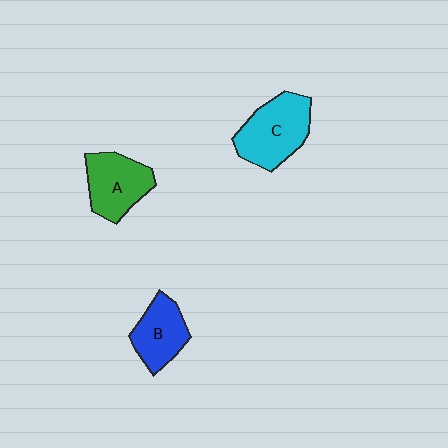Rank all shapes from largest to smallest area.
From largest to smallest: C (cyan), A (green), B (blue).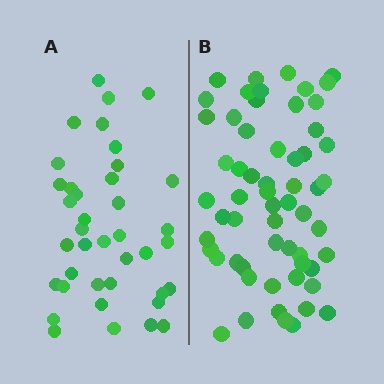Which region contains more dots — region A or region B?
Region B (the right region) has more dots.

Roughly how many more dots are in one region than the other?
Region B has approximately 20 more dots than region A.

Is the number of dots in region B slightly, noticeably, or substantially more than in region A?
Region B has substantially more. The ratio is roughly 1.5 to 1.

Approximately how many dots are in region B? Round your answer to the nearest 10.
About 60 dots. (The exact count is 59, which rounds to 60.)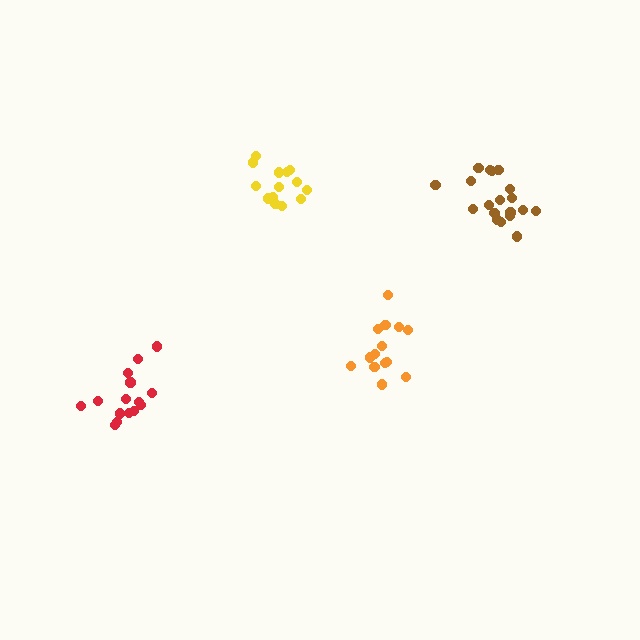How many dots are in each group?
Group 1: 19 dots, Group 2: 14 dots, Group 3: 14 dots, Group 4: 15 dots (62 total).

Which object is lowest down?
The red cluster is bottommost.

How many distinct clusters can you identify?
There are 4 distinct clusters.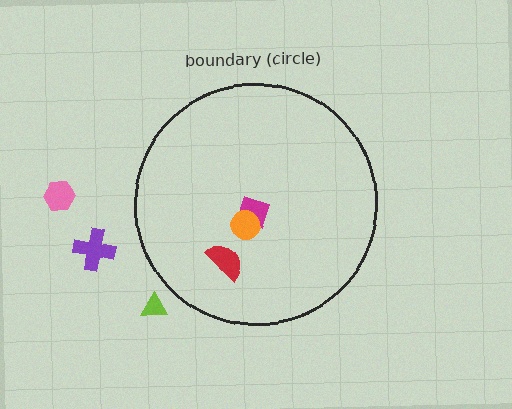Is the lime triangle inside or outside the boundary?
Outside.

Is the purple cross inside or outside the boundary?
Outside.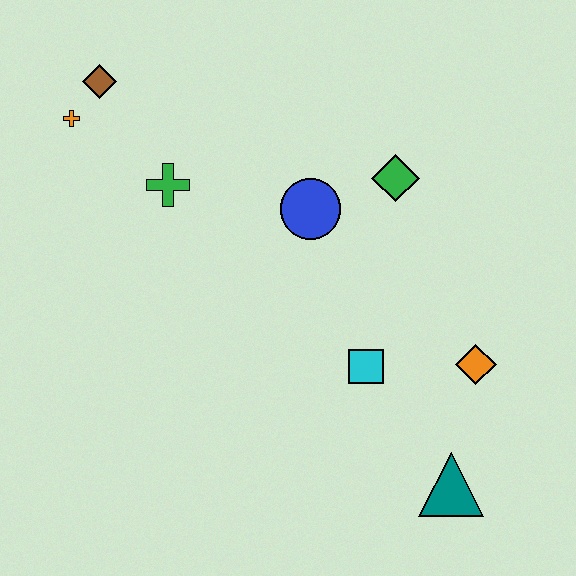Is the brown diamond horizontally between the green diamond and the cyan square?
No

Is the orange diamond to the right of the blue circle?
Yes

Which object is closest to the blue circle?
The green diamond is closest to the blue circle.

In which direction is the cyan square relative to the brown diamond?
The cyan square is below the brown diamond.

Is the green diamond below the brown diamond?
Yes